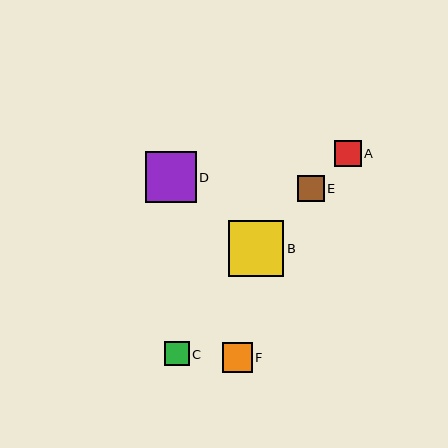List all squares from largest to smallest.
From largest to smallest: B, D, F, E, A, C.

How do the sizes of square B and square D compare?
Square B and square D are approximately the same size.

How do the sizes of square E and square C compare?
Square E and square C are approximately the same size.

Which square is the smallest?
Square C is the smallest with a size of approximately 24 pixels.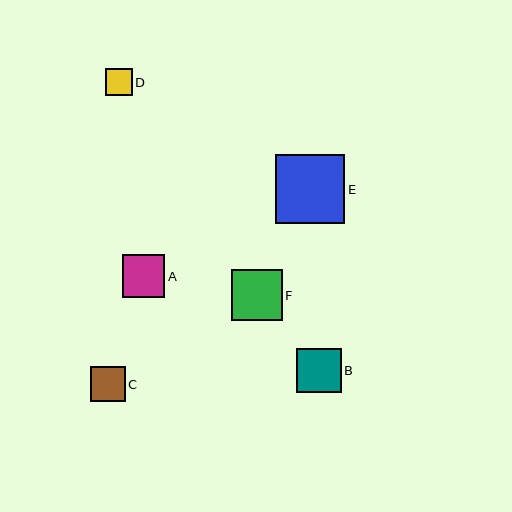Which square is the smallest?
Square D is the smallest with a size of approximately 27 pixels.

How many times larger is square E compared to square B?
Square E is approximately 1.6 times the size of square B.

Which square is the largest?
Square E is the largest with a size of approximately 69 pixels.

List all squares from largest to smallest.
From largest to smallest: E, F, B, A, C, D.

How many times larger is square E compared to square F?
Square E is approximately 1.4 times the size of square F.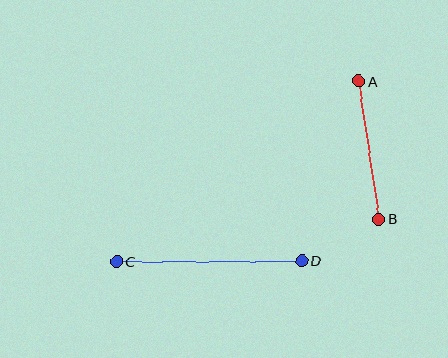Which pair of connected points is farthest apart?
Points C and D are farthest apart.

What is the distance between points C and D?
The distance is approximately 185 pixels.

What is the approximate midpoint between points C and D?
The midpoint is at approximately (209, 261) pixels.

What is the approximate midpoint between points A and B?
The midpoint is at approximately (369, 150) pixels.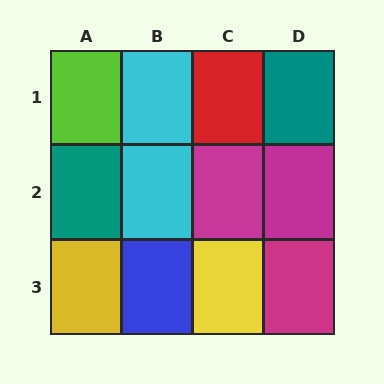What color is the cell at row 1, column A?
Lime.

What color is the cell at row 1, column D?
Teal.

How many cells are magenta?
3 cells are magenta.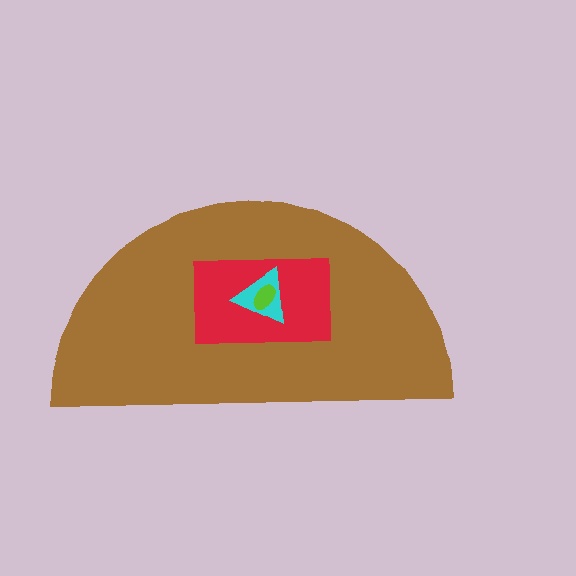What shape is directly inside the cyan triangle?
The lime ellipse.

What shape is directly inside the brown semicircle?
The red rectangle.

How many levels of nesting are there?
4.